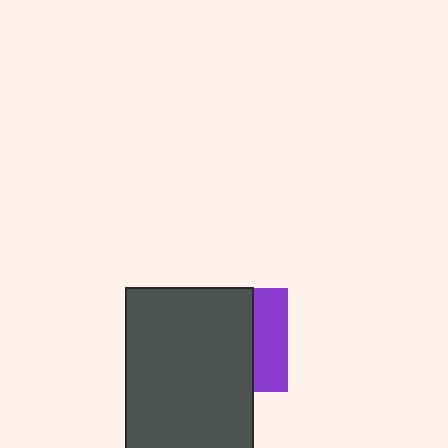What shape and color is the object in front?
The object in front is a dark gray rectangle.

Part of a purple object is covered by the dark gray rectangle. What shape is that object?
It is a square.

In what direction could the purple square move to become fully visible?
The purple square could move right. That would shift it out from behind the dark gray rectangle entirely.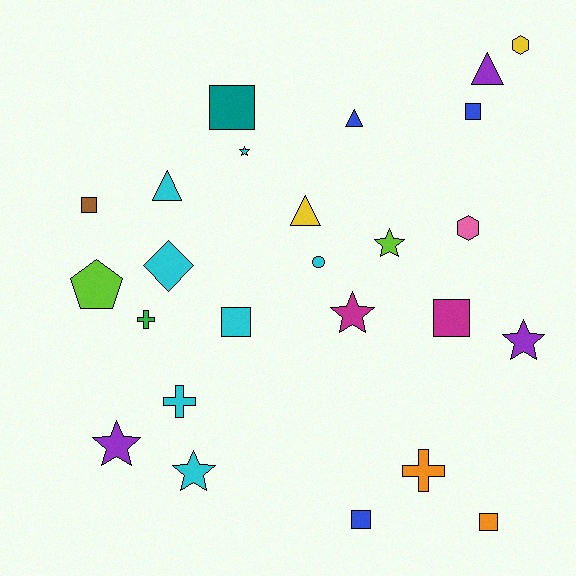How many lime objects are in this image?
There are 2 lime objects.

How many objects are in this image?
There are 25 objects.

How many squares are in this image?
There are 7 squares.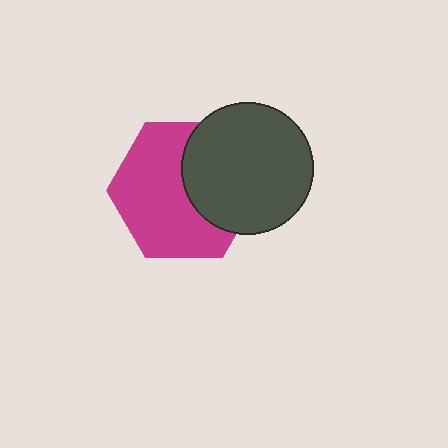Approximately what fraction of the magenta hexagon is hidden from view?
Roughly 38% of the magenta hexagon is hidden behind the dark gray circle.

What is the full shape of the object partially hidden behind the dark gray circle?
The partially hidden object is a magenta hexagon.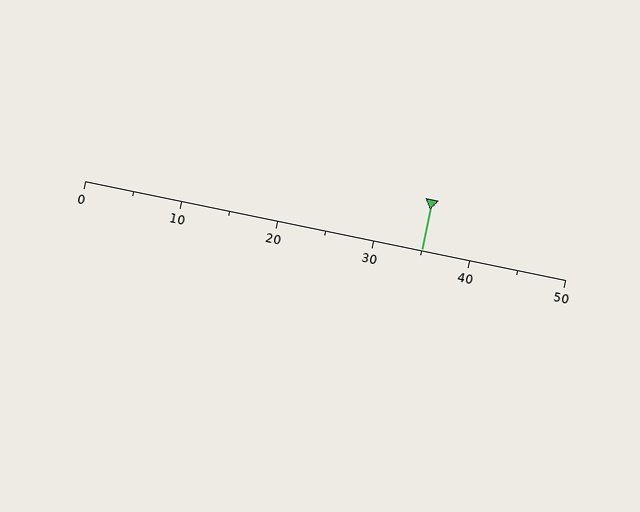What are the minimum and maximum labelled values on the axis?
The axis runs from 0 to 50.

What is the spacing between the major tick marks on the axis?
The major ticks are spaced 10 apart.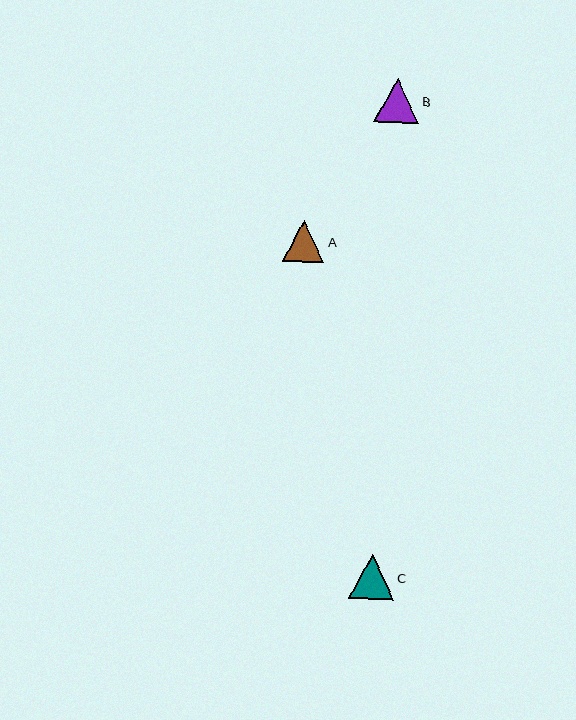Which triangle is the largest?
Triangle C is the largest with a size of approximately 45 pixels.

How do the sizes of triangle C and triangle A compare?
Triangle C and triangle A are approximately the same size.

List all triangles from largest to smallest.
From largest to smallest: C, B, A.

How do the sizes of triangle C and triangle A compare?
Triangle C and triangle A are approximately the same size.